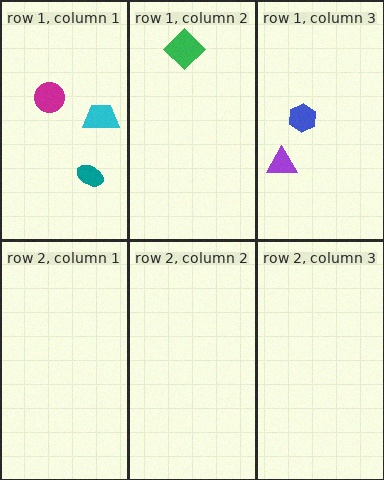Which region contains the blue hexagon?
The row 1, column 3 region.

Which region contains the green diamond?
The row 1, column 2 region.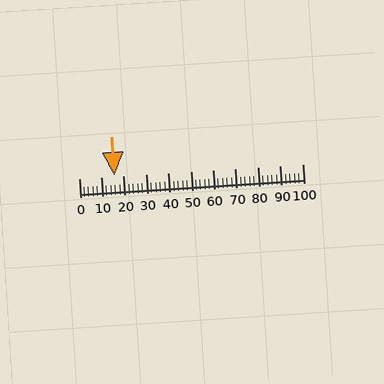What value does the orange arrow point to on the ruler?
The orange arrow points to approximately 16.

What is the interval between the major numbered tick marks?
The major tick marks are spaced 10 units apart.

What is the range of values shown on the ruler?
The ruler shows values from 0 to 100.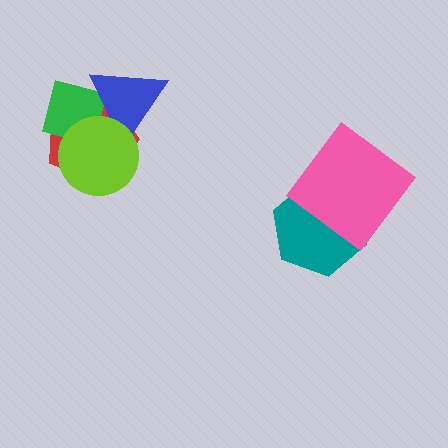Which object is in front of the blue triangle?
The lime circle is in front of the blue triangle.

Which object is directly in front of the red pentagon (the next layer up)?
The green square is directly in front of the red pentagon.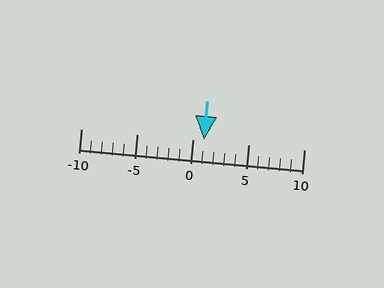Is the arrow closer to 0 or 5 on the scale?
The arrow is closer to 0.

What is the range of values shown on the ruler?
The ruler shows values from -10 to 10.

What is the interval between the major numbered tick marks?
The major tick marks are spaced 5 units apart.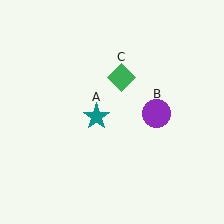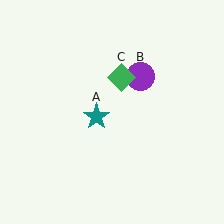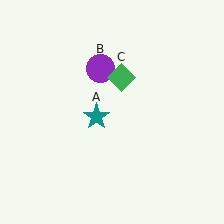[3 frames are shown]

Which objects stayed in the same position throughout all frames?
Teal star (object A) and green diamond (object C) remained stationary.